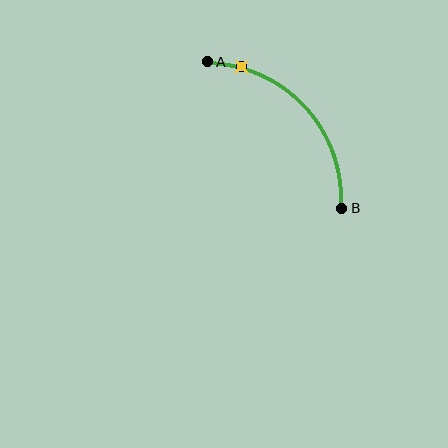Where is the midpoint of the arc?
The arc midpoint is the point on the curve farthest from the straight line joining A and B. It sits above and to the right of that line.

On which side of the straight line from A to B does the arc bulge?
The arc bulges above and to the right of the straight line connecting A and B.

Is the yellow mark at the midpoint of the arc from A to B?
No. The yellow mark lies on the arc but is closer to endpoint A. The arc midpoint would be at the point on the curve equidistant along the arc from both A and B.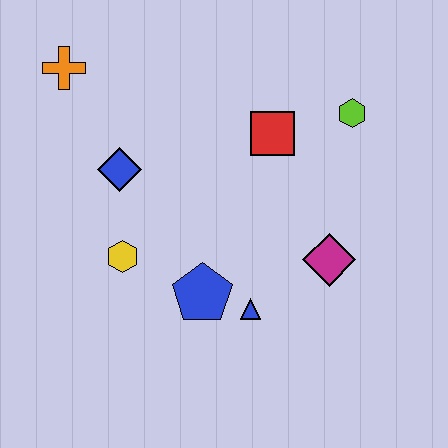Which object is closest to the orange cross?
The blue diamond is closest to the orange cross.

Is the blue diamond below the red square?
Yes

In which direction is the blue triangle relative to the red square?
The blue triangle is below the red square.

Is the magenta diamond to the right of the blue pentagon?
Yes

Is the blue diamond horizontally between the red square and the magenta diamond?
No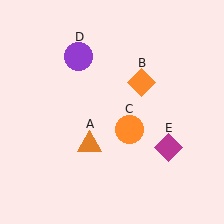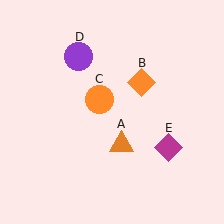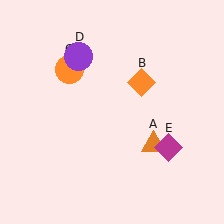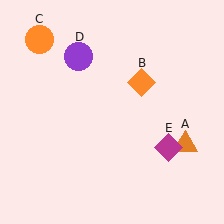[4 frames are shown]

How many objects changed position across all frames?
2 objects changed position: orange triangle (object A), orange circle (object C).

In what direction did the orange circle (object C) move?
The orange circle (object C) moved up and to the left.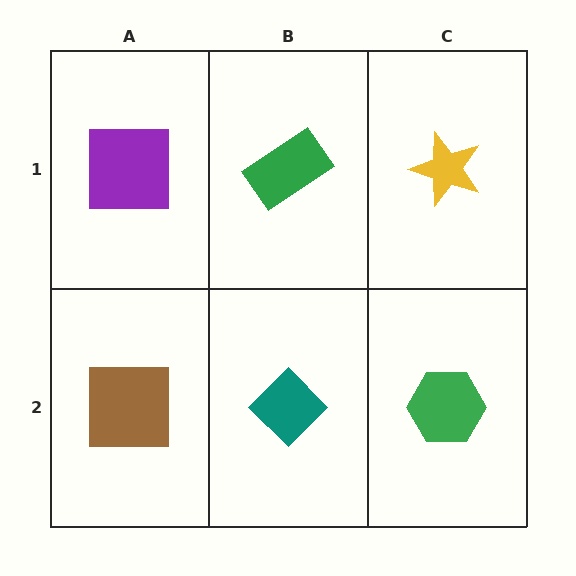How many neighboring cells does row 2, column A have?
2.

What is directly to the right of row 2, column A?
A teal diamond.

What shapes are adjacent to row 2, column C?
A yellow star (row 1, column C), a teal diamond (row 2, column B).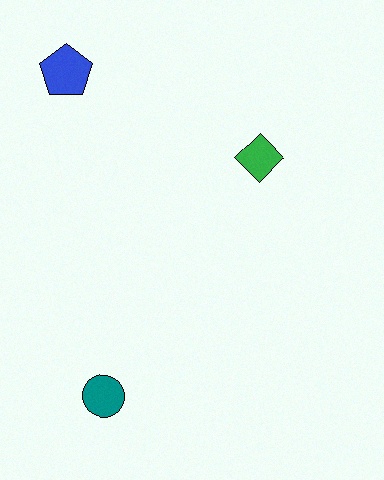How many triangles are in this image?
There are no triangles.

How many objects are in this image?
There are 3 objects.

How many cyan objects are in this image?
There are no cyan objects.